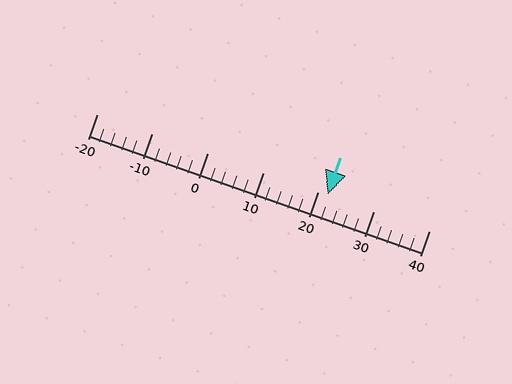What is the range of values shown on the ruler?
The ruler shows values from -20 to 40.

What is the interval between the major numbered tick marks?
The major tick marks are spaced 10 units apart.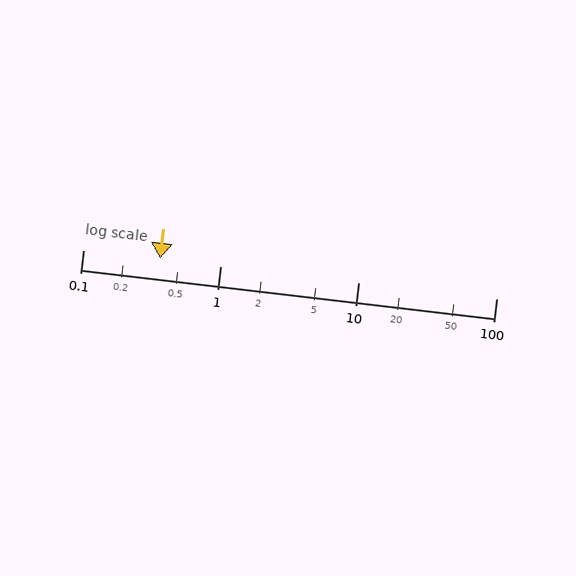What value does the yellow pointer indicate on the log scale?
The pointer indicates approximately 0.36.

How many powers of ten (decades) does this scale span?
The scale spans 3 decades, from 0.1 to 100.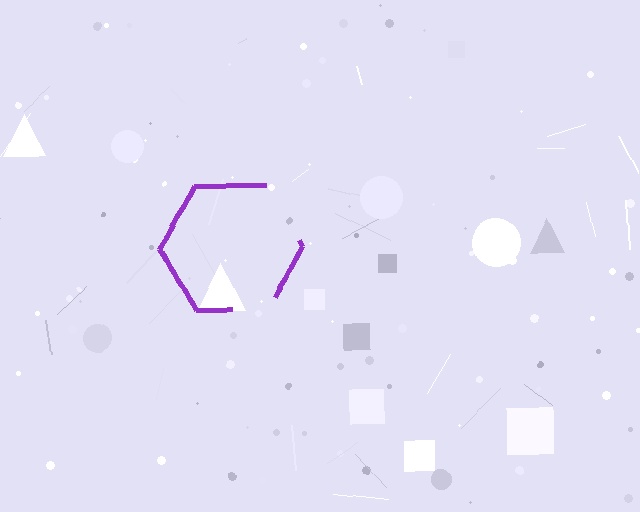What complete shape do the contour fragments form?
The contour fragments form a hexagon.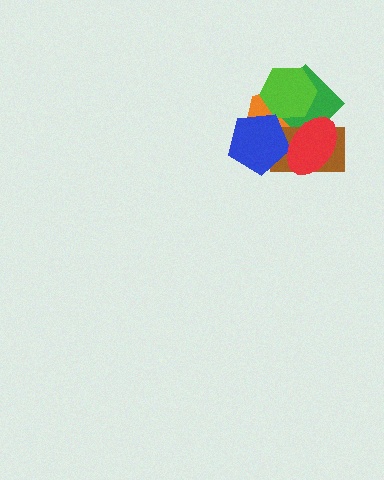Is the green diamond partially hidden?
Yes, it is partially covered by another shape.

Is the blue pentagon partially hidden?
Yes, it is partially covered by another shape.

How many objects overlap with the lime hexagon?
2 objects overlap with the lime hexagon.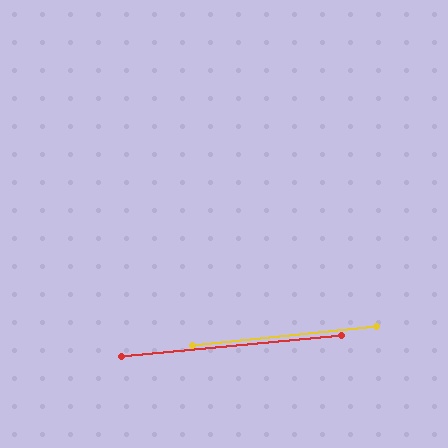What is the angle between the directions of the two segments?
Approximately 1 degree.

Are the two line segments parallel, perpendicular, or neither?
Parallel — their directions differ by only 0.5°.